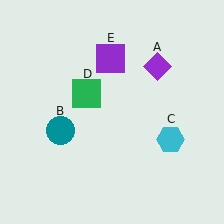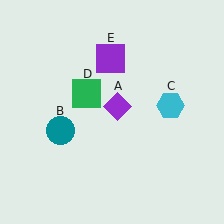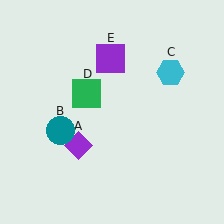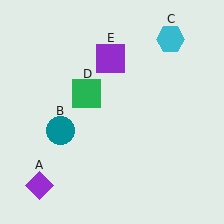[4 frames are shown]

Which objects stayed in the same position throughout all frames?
Teal circle (object B) and green square (object D) and purple square (object E) remained stationary.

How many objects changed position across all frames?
2 objects changed position: purple diamond (object A), cyan hexagon (object C).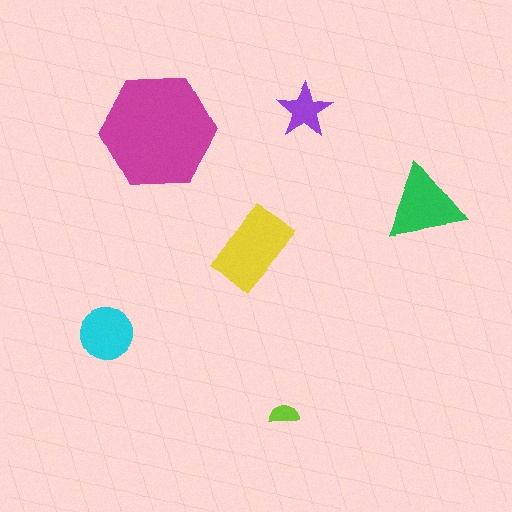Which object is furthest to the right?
The green triangle is rightmost.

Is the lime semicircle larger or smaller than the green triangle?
Smaller.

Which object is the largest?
The magenta hexagon.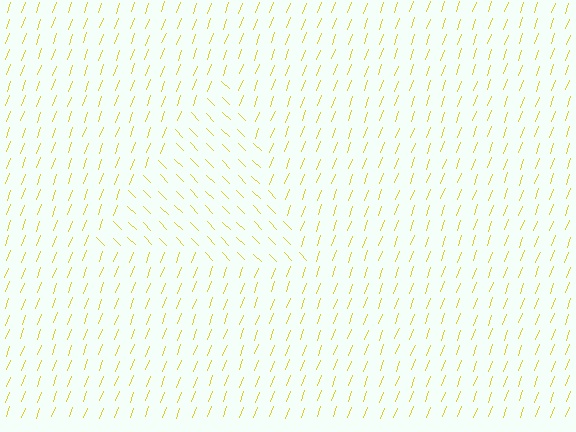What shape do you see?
I see a triangle.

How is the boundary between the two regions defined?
The boundary is defined purely by a change in line orientation (approximately 65 degrees difference). All lines are the same color and thickness.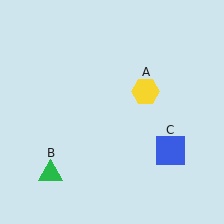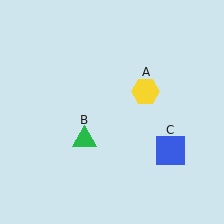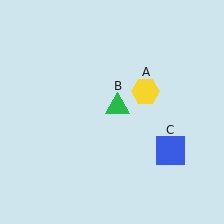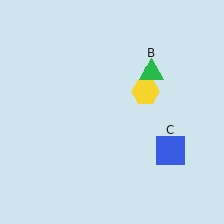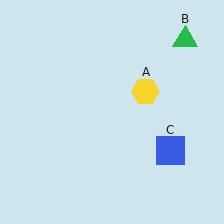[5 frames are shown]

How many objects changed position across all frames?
1 object changed position: green triangle (object B).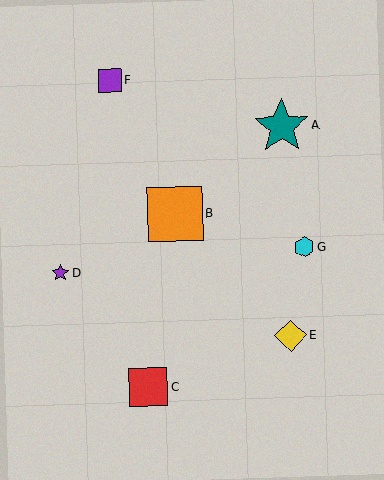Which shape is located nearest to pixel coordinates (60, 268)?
The purple star (labeled D) at (60, 273) is nearest to that location.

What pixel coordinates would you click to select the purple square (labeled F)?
Click at (110, 80) to select the purple square F.